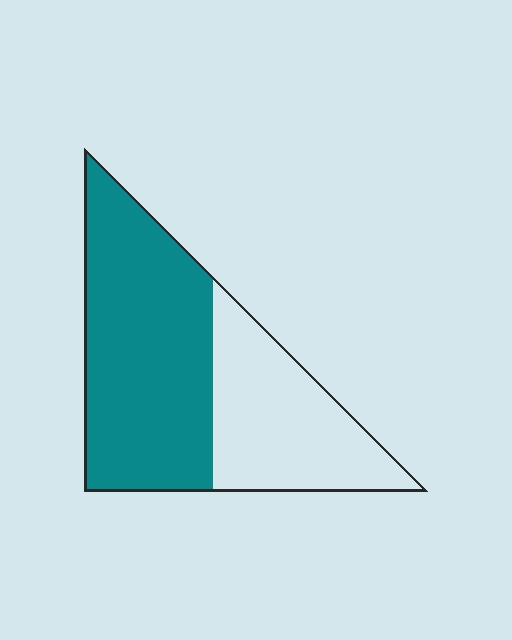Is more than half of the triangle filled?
Yes.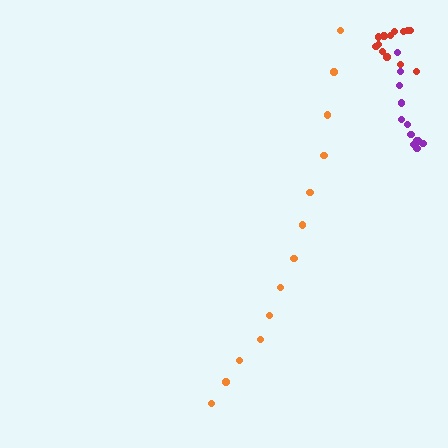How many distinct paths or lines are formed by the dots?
There are 3 distinct paths.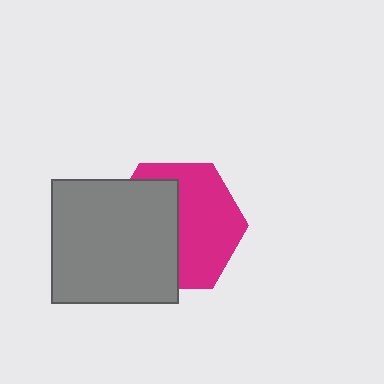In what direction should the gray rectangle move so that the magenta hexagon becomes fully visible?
The gray rectangle should move left. That is the shortest direction to clear the overlap and leave the magenta hexagon fully visible.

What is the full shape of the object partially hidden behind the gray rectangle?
The partially hidden object is a magenta hexagon.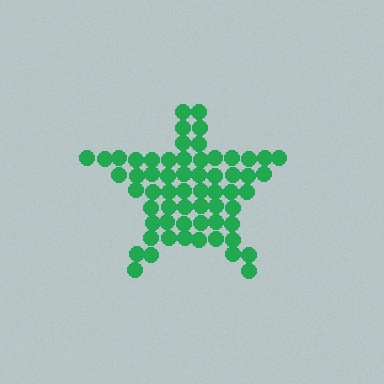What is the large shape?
The large shape is a star.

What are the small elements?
The small elements are circles.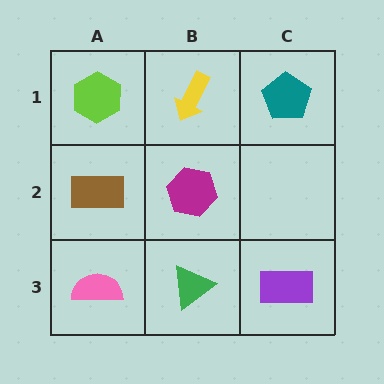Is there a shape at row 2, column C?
No, that cell is empty.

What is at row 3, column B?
A green triangle.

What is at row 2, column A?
A brown rectangle.